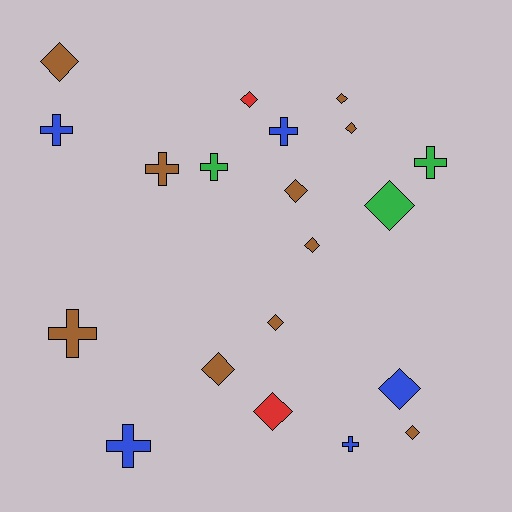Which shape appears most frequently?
Diamond, with 12 objects.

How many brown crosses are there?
There are 2 brown crosses.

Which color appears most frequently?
Brown, with 10 objects.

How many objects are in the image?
There are 20 objects.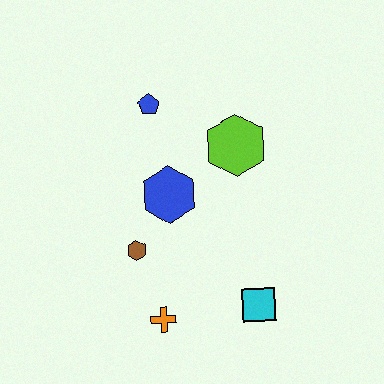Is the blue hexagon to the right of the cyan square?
No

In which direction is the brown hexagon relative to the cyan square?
The brown hexagon is to the left of the cyan square.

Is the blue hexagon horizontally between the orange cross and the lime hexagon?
Yes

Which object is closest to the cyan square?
The orange cross is closest to the cyan square.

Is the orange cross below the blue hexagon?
Yes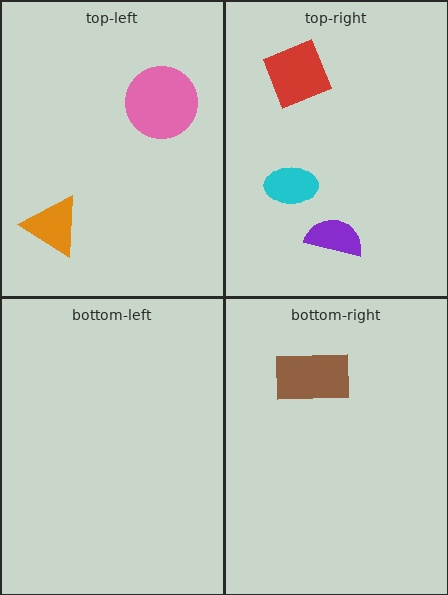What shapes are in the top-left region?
The pink circle, the orange triangle.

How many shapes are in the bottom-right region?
1.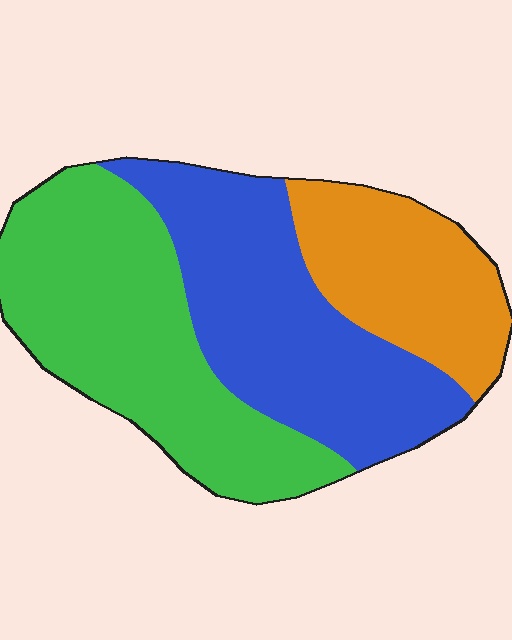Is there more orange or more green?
Green.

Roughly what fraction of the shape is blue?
Blue covers about 35% of the shape.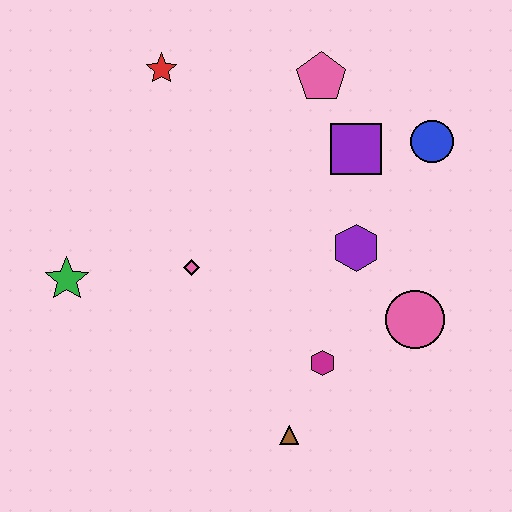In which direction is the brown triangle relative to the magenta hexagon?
The brown triangle is below the magenta hexagon.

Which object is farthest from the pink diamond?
The blue circle is farthest from the pink diamond.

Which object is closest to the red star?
The pink pentagon is closest to the red star.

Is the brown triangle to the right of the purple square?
No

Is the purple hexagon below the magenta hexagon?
No